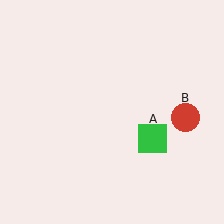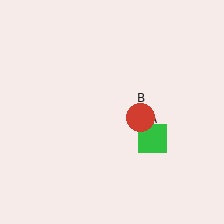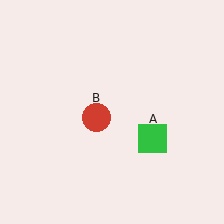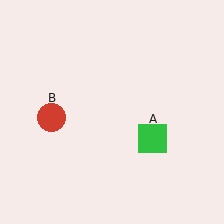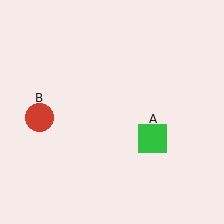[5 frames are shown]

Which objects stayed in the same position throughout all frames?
Green square (object A) remained stationary.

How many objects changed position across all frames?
1 object changed position: red circle (object B).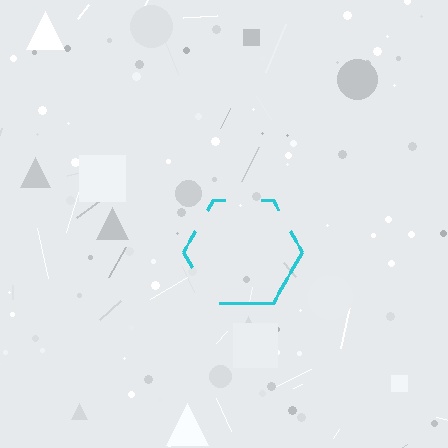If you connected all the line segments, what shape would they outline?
They would outline a hexagon.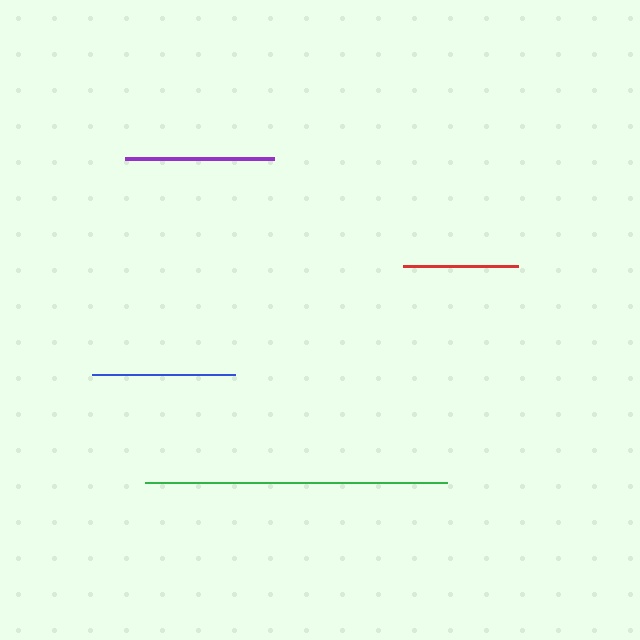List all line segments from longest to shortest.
From longest to shortest: green, purple, blue, red.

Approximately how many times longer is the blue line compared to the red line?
The blue line is approximately 1.2 times the length of the red line.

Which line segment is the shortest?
The red line is the shortest at approximately 115 pixels.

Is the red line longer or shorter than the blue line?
The blue line is longer than the red line.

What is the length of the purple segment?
The purple segment is approximately 149 pixels long.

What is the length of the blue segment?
The blue segment is approximately 143 pixels long.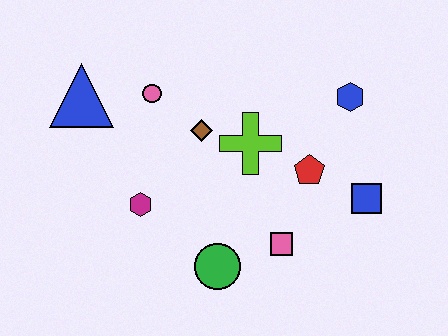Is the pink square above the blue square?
No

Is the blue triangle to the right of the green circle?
No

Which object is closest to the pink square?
The green circle is closest to the pink square.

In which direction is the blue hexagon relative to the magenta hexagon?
The blue hexagon is to the right of the magenta hexagon.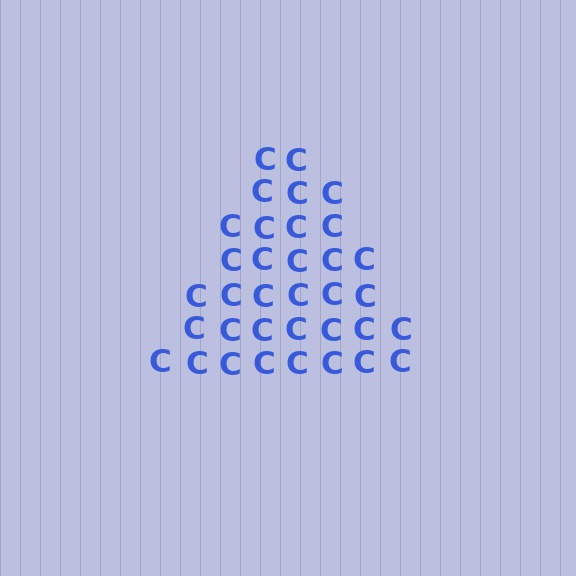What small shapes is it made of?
It is made of small letter C's.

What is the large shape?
The large shape is a triangle.